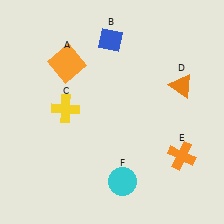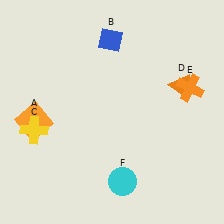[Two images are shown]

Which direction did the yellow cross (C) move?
The yellow cross (C) moved left.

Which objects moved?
The objects that moved are: the orange square (A), the yellow cross (C), the orange cross (E).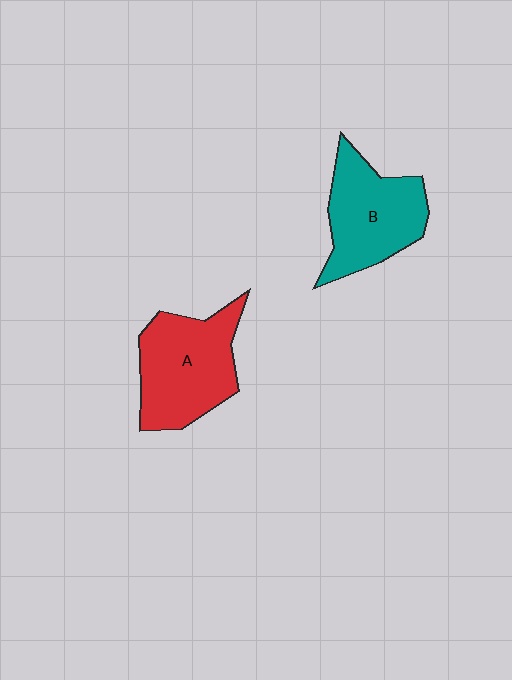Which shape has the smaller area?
Shape B (teal).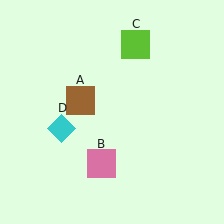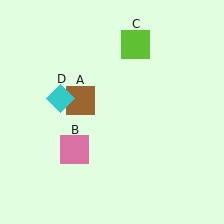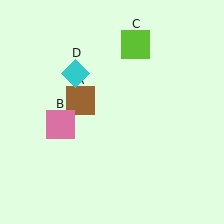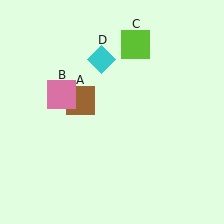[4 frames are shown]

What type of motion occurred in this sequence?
The pink square (object B), cyan diamond (object D) rotated clockwise around the center of the scene.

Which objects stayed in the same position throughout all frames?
Brown square (object A) and lime square (object C) remained stationary.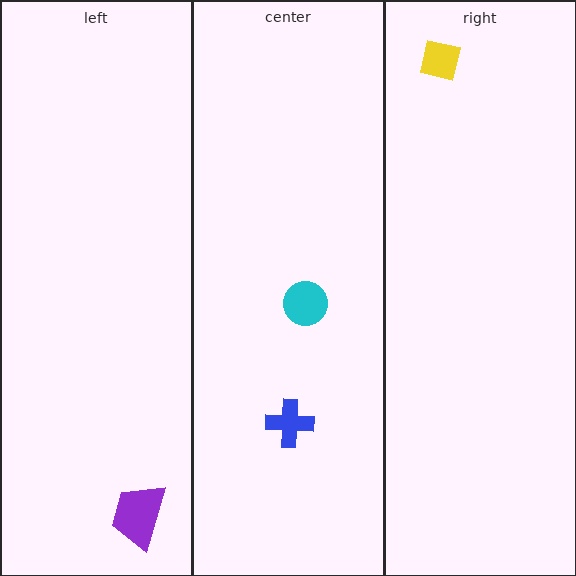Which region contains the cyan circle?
The center region.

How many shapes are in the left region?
1.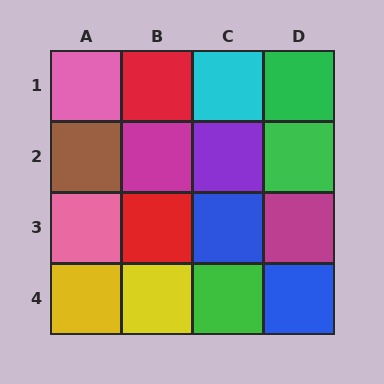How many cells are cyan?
1 cell is cyan.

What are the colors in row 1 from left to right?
Pink, red, cyan, green.